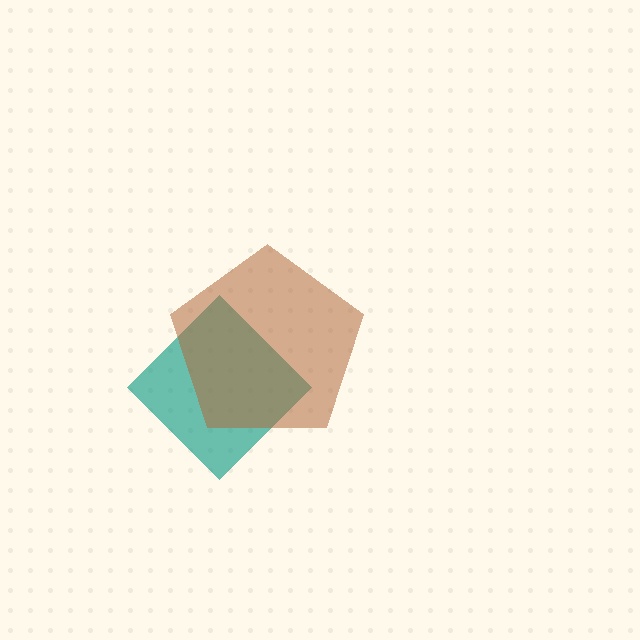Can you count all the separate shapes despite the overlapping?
Yes, there are 2 separate shapes.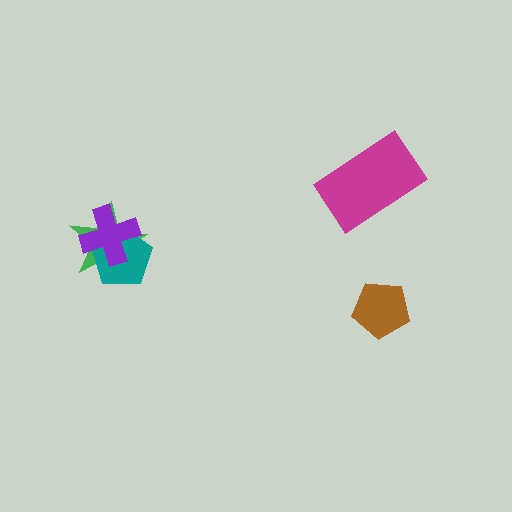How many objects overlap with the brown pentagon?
0 objects overlap with the brown pentagon.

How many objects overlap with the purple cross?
2 objects overlap with the purple cross.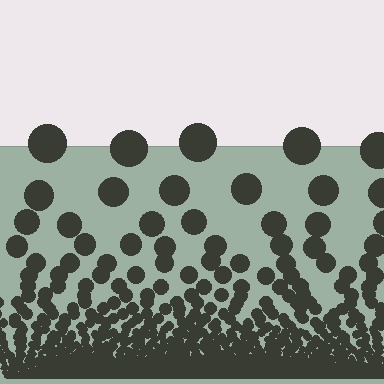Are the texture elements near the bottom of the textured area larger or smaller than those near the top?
Smaller. The gradient is inverted — elements near the bottom are smaller and denser.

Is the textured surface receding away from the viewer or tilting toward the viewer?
The surface appears to tilt toward the viewer. Texture elements get larger and sparser toward the top.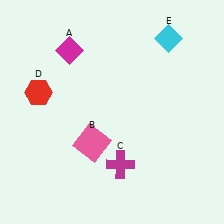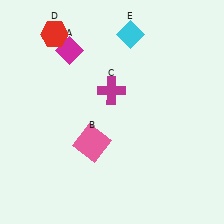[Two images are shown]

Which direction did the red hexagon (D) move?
The red hexagon (D) moved up.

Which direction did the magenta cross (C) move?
The magenta cross (C) moved up.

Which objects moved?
The objects that moved are: the magenta cross (C), the red hexagon (D), the cyan diamond (E).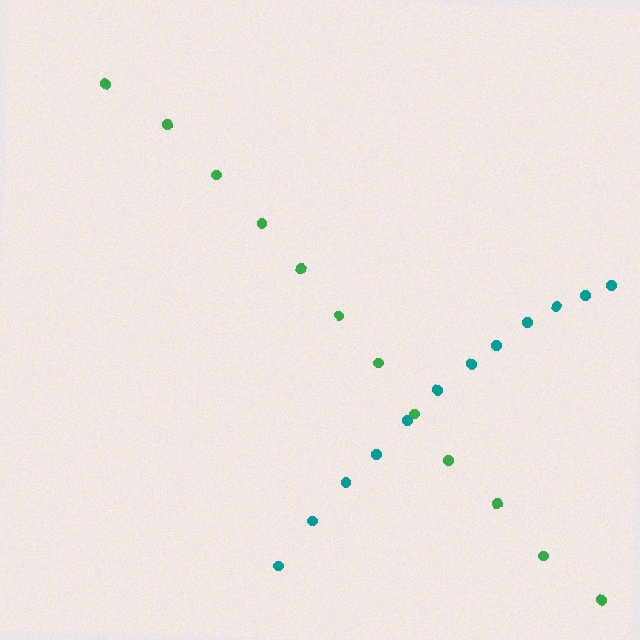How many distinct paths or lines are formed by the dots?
There are 2 distinct paths.